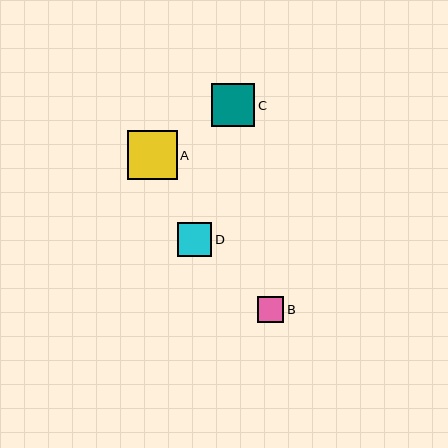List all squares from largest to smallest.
From largest to smallest: A, C, D, B.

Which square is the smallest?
Square B is the smallest with a size of approximately 26 pixels.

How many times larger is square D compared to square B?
Square D is approximately 1.3 times the size of square B.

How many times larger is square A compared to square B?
Square A is approximately 1.9 times the size of square B.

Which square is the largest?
Square A is the largest with a size of approximately 49 pixels.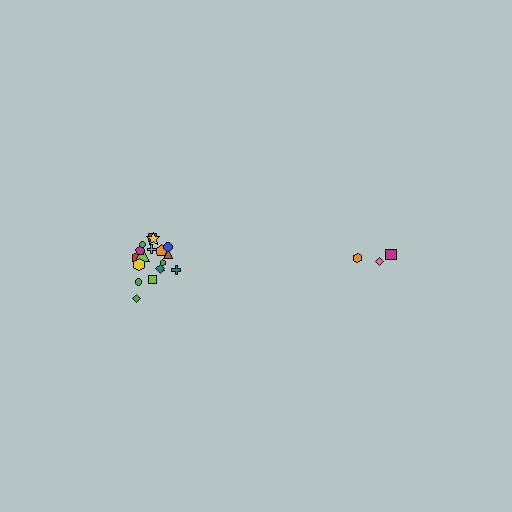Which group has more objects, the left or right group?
The left group.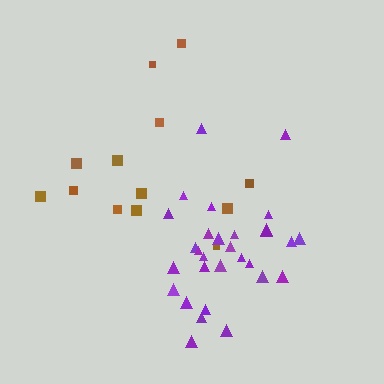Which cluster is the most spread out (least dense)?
Brown.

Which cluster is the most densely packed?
Purple.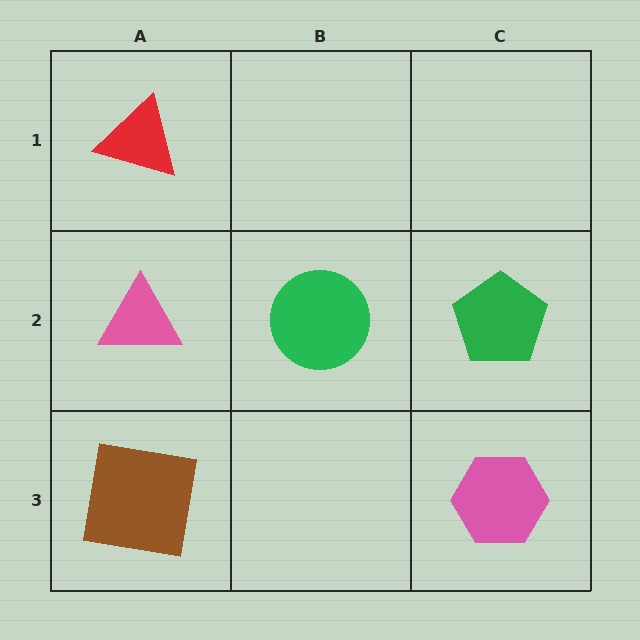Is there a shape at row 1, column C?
No, that cell is empty.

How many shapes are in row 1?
1 shape.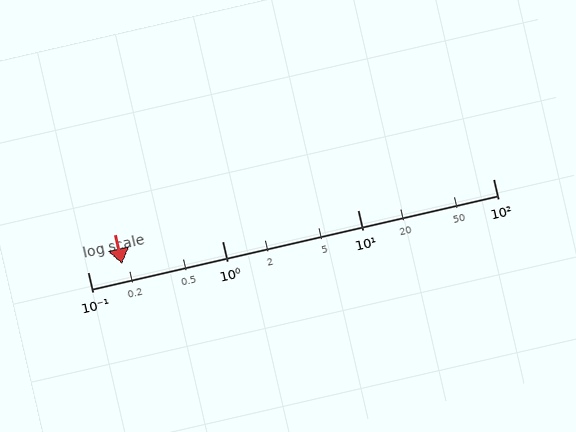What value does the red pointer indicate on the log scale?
The pointer indicates approximately 0.18.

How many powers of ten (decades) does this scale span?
The scale spans 3 decades, from 0.1 to 100.